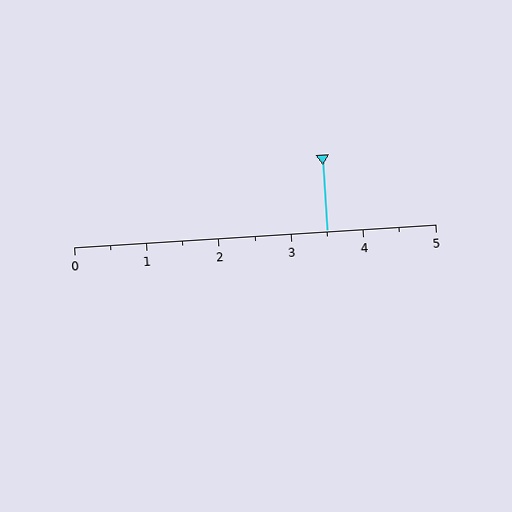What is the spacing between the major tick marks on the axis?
The major ticks are spaced 1 apart.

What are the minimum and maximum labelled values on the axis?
The axis runs from 0 to 5.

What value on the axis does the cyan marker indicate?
The marker indicates approximately 3.5.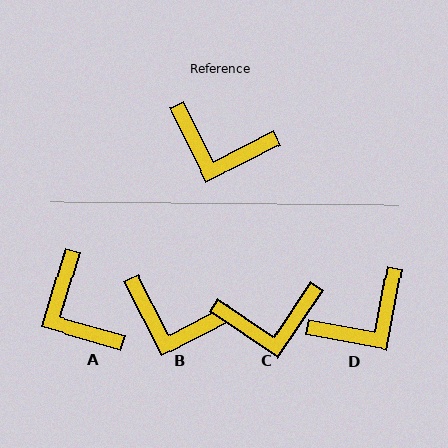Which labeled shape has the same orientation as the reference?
B.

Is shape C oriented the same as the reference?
No, it is off by about 29 degrees.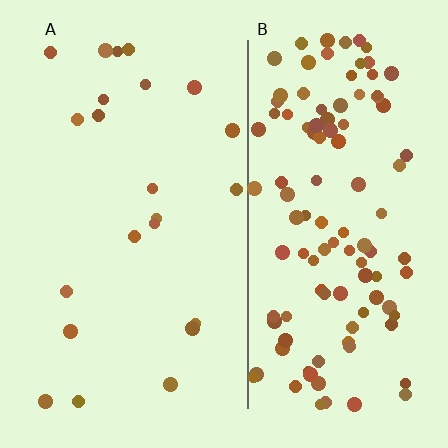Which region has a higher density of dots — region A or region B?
B (the right).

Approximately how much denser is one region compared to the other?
Approximately 5.1× — region B over region A.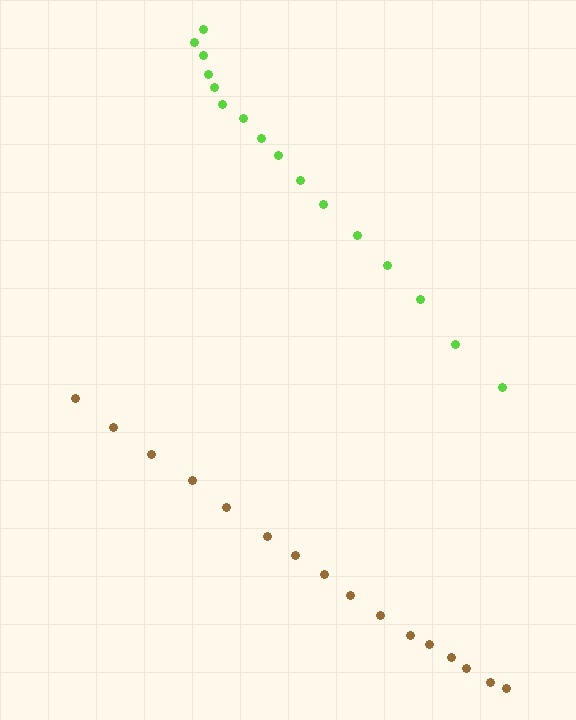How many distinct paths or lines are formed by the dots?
There are 2 distinct paths.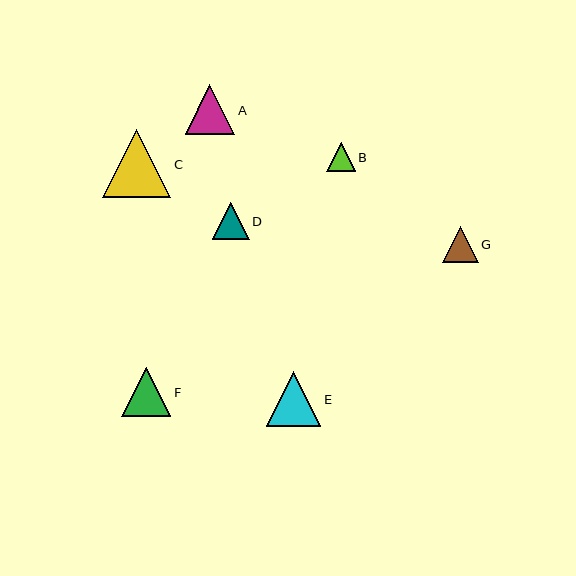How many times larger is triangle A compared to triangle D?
Triangle A is approximately 1.3 times the size of triangle D.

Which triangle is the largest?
Triangle C is the largest with a size of approximately 68 pixels.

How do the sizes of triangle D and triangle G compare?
Triangle D and triangle G are approximately the same size.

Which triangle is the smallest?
Triangle B is the smallest with a size of approximately 29 pixels.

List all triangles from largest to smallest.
From largest to smallest: C, E, A, F, D, G, B.